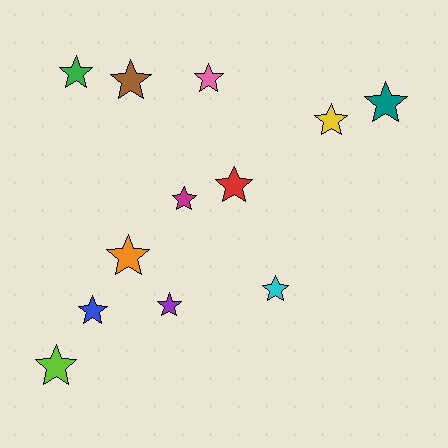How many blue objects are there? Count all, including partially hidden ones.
There is 1 blue object.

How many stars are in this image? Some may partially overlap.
There are 12 stars.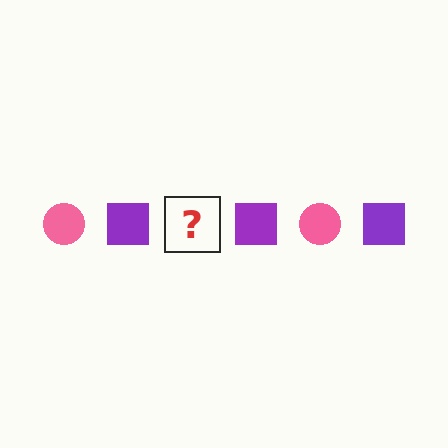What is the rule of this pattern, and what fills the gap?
The rule is that the pattern alternates between pink circle and purple square. The gap should be filled with a pink circle.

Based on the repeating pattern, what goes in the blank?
The blank should be a pink circle.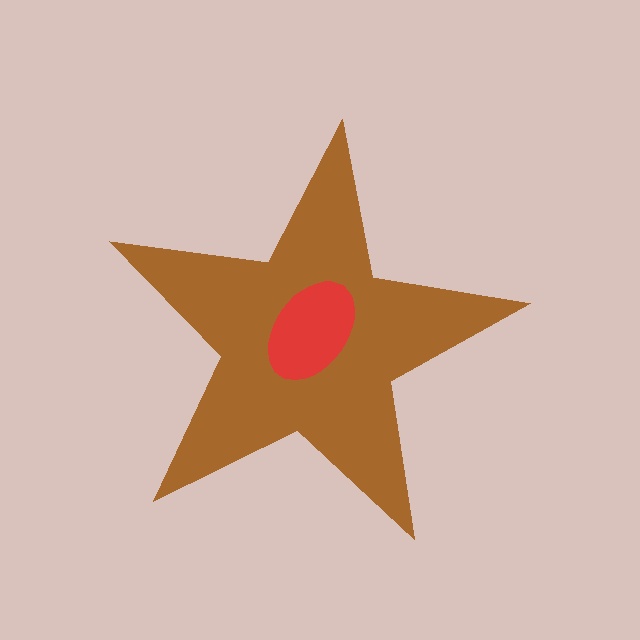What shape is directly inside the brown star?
The red ellipse.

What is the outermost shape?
The brown star.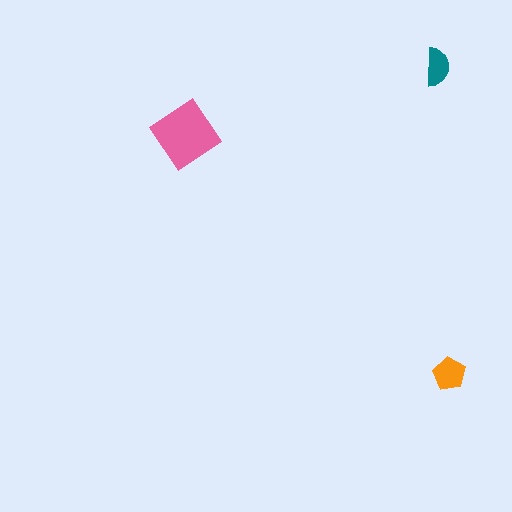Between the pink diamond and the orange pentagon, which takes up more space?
The pink diamond.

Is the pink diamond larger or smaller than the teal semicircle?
Larger.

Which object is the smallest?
The teal semicircle.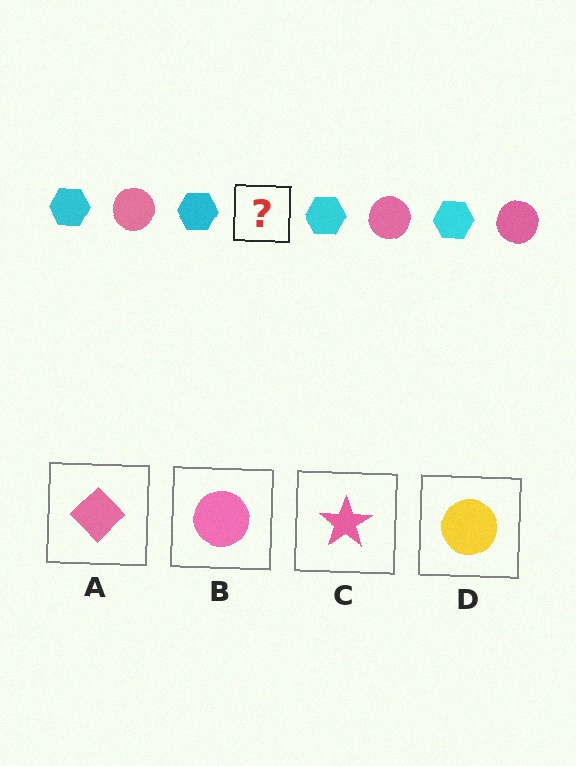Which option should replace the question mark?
Option B.